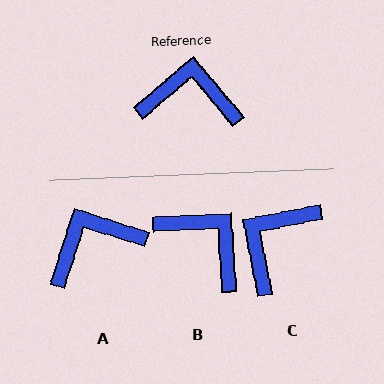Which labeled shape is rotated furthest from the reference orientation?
C, about 61 degrees away.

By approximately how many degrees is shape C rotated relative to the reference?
Approximately 61 degrees counter-clockwise.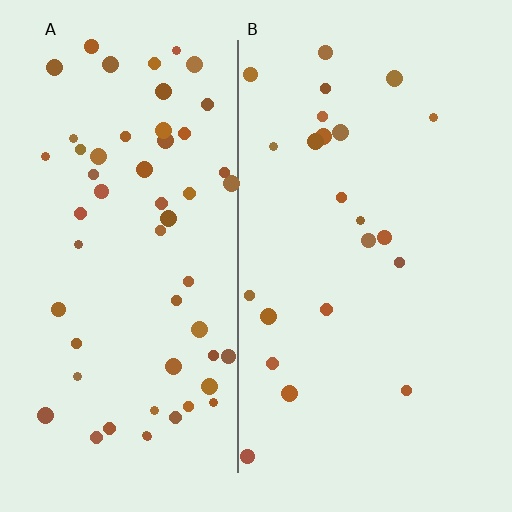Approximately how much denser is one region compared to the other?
Approximately 2.5× — region A over region B.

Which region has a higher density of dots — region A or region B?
A (the left).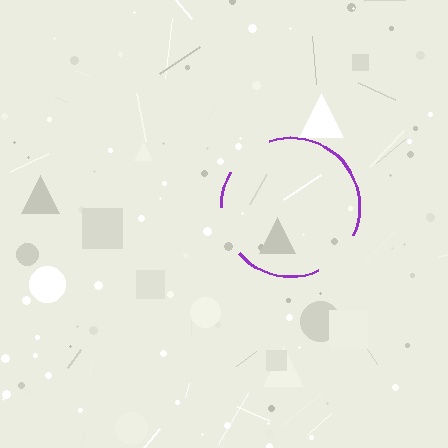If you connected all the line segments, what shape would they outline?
They would outline a circle.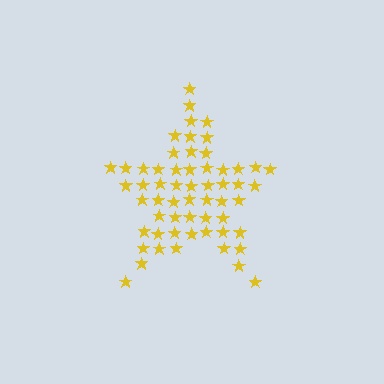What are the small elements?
The small elements are stars.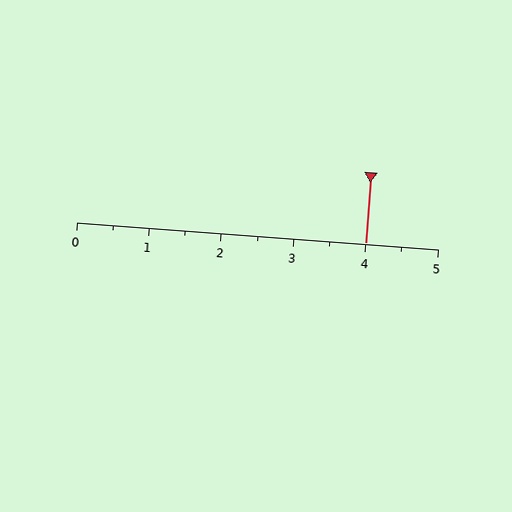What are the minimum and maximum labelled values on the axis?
The axis runs from 0 to 5.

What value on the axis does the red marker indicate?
The marker indicates approximately 4.